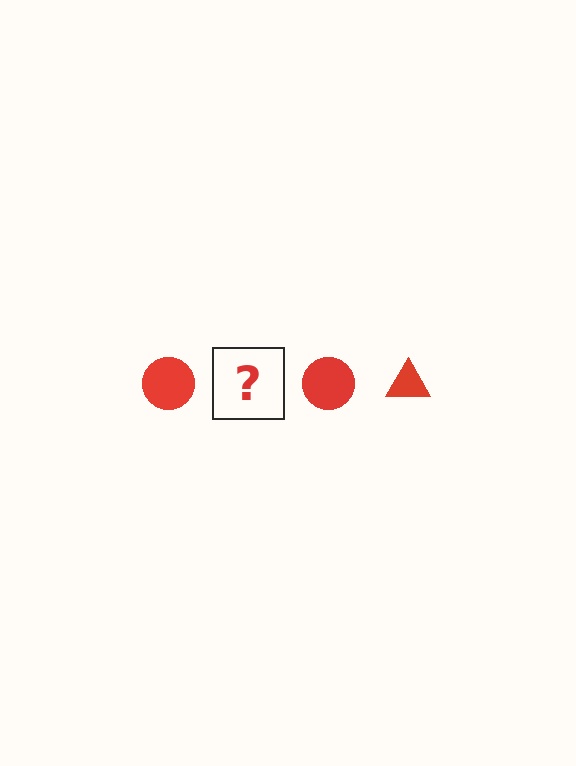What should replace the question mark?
The question mark should be replaced with a red triangle.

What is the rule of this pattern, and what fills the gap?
The rule is that the pattern cycles through circle, triangle shapes in red. The gap should be filled with a red triangle.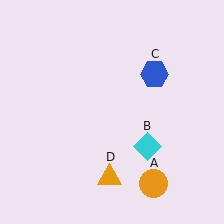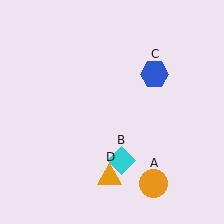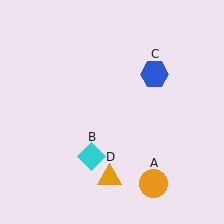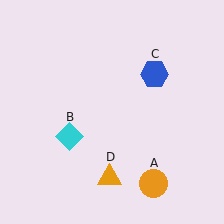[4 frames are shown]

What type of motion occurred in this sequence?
The cyan diamond (object B) rotated clockwise around the center of the scene.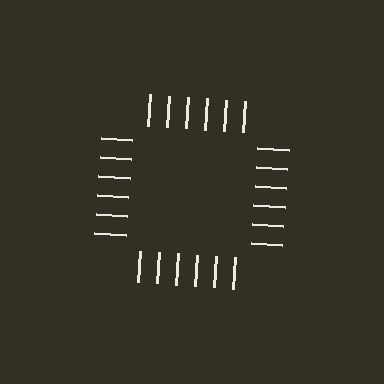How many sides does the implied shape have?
4 sides — the line-ends trace a square.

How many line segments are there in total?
24 — 6 along each of the 4 edges.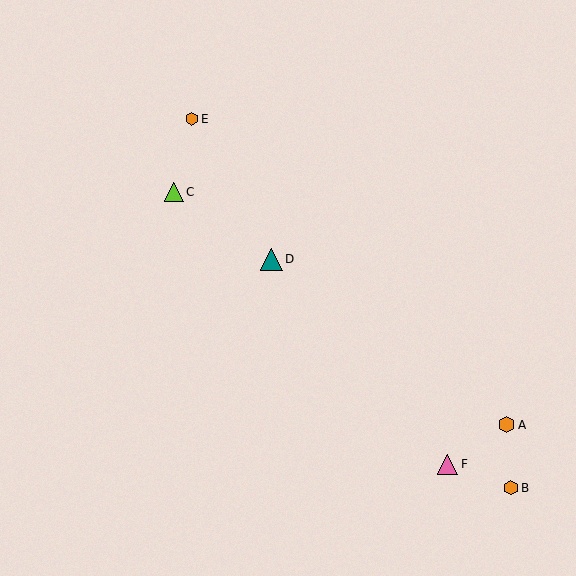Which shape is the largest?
The teal triangle (labeled D) is the largest.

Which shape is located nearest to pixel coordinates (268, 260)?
The teal triangle (labeled D) at (272, 259) is nearest to that location.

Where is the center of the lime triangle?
The center of the lime triangle is at (174, 192).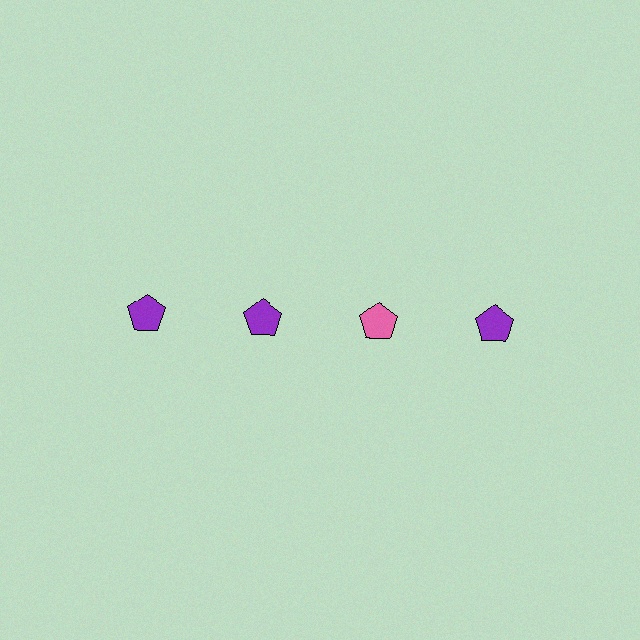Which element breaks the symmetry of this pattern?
The pink pentagon in the top row, center column breaks the symmetry. All other shapes are purple pentagons.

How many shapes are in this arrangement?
There are 4 shapes arranged in a grid pattern.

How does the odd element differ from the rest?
It has a different color: pink instead of purple.